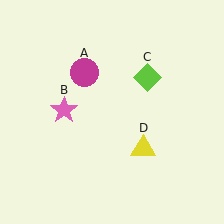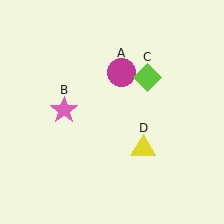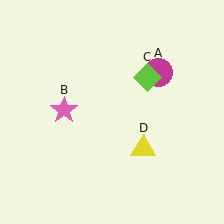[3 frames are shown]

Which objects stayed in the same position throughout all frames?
Pink star (object B) and lime diamond (object C) and yellow triangle (object D) remained stationary.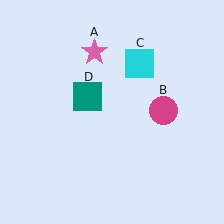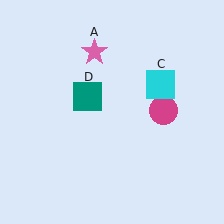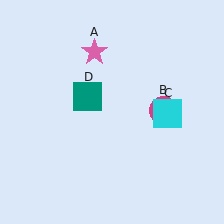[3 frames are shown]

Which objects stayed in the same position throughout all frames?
Pink star (object A) and magenta circle (object B) and teal square (object D) remained stationary.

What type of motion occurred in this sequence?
The cyan square (object C) rotated clockwise around the center of the scene.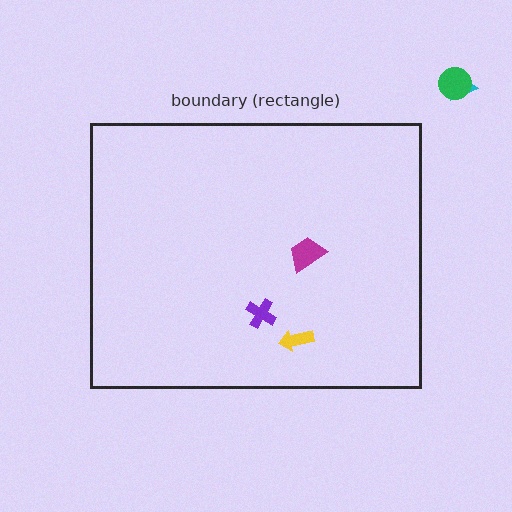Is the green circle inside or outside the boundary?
Outside.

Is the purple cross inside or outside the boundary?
Inside.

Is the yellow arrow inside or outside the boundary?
Inside.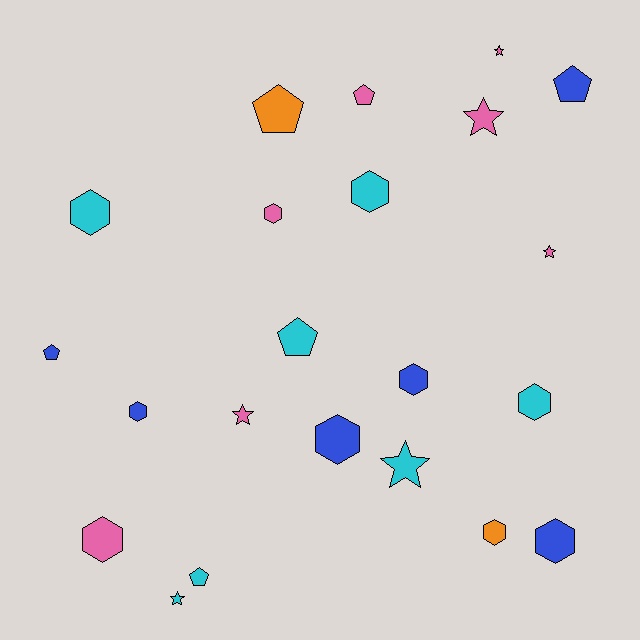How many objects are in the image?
There are 22 objects.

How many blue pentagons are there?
There are 2 blue pentagons.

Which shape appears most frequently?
Hexagon, with 10 objects.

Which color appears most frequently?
Cyan, with 7 objects.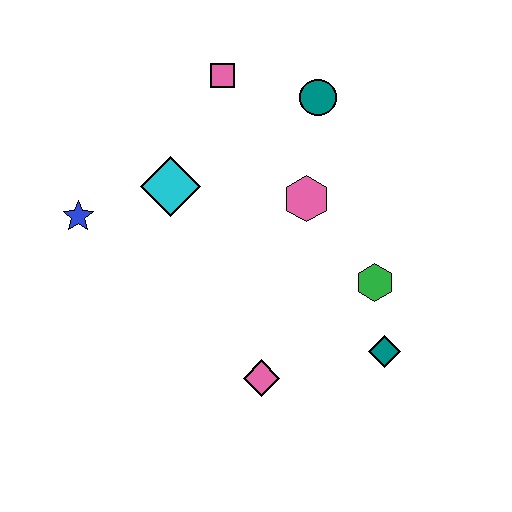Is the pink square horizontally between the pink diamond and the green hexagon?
No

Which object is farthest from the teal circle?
The pink diamond is farthest from the teal circle.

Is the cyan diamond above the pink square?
No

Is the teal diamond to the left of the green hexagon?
No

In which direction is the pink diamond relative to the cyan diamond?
The pink diamond is below the cyan diamond.